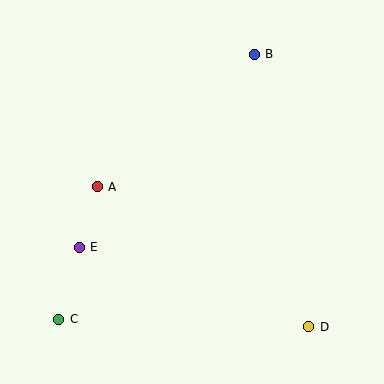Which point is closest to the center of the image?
Point A at (97, 187) is closest to the center.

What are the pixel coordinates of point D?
Point D is at (309, 327).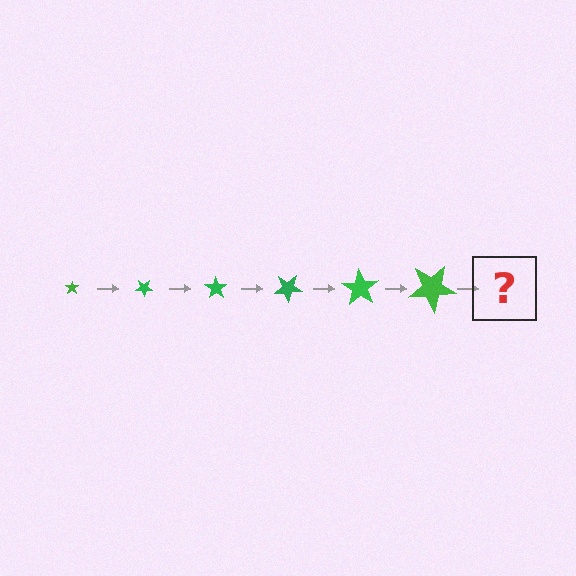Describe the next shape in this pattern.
It should be a star, larger than the previous one and rotated 210 degrees from the start.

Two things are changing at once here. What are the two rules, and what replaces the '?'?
The two rules are that the star grows larger each step and it rotates 35 degrees each step. The '?' should be a star, larger than the previous one and rotated 210 degrees from the start.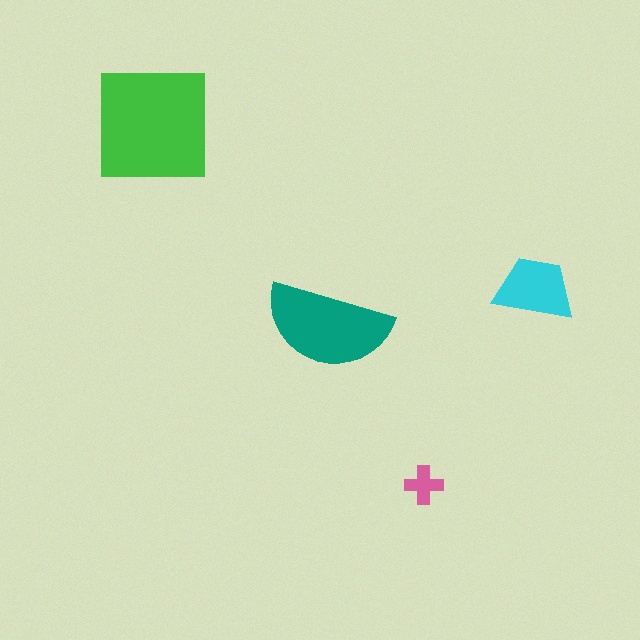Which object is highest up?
The green square is topmost.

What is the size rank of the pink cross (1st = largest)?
4th.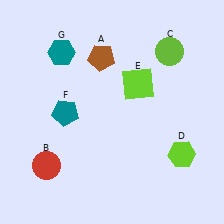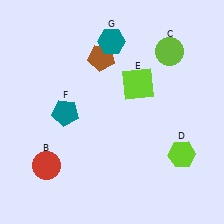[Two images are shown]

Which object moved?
The teal hexagon (G) moved right.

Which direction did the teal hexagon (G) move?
The teal hexagon (G) moved right.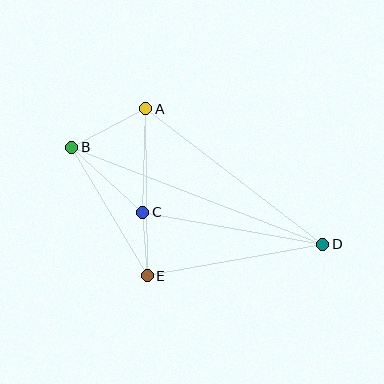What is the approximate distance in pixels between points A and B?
The distance between A and B is approximately 83 pixels.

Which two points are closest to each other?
Points C and E are closest to each other.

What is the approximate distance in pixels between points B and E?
The distance between B and E is approximately 149 pixels.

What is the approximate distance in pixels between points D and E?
The distance between D and E is approximately 178 pixels.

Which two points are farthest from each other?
Points B and D are farthest from each other.